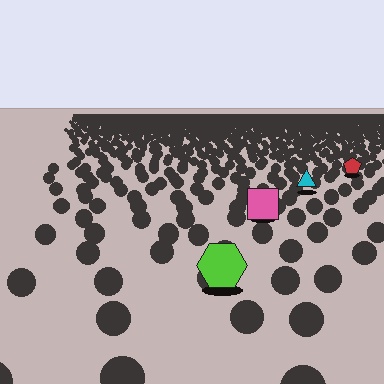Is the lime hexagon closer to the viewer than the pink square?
Yes. The lime hexagon is closer — you can tell from the texture gradient: the ground texture is coarser near it.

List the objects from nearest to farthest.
From nearest to farthest: the lime hexagon, the pink square, the cyan triangle, the red pentagon.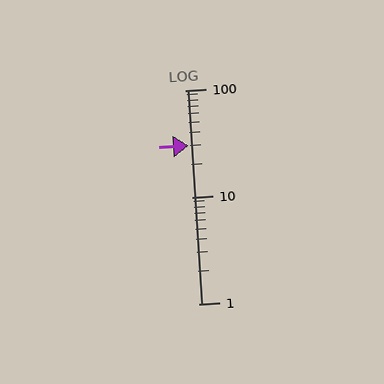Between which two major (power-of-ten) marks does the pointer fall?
The pointer is between 10 and 100.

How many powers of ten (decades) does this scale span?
The scale spans 2 decades, from 1 to 100.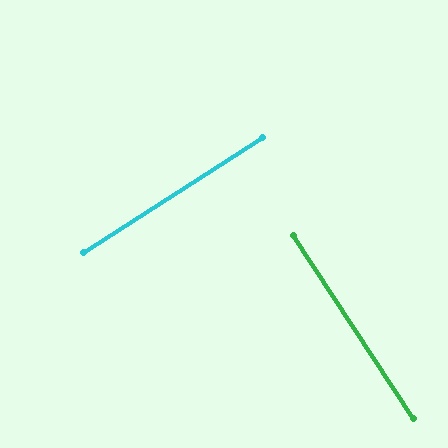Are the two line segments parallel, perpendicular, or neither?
Perpendicular — they meet at approximately 89°.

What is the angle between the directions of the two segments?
Approximately 89 degrees.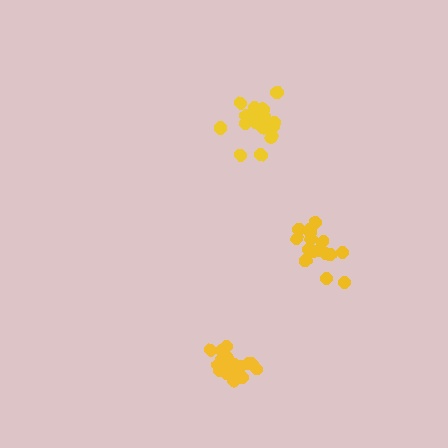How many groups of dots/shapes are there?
There are 3 groups.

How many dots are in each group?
Group 1: 21 dots, Group 2: 16 dots, Group 3: 19 dots (56 total).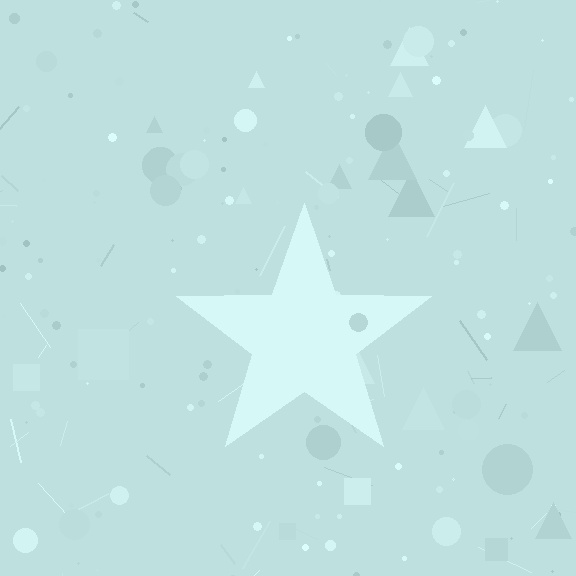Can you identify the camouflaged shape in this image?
The camouflaged shape is a star.